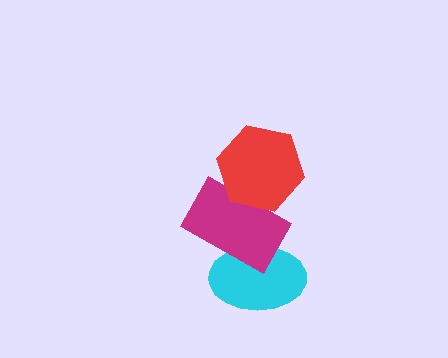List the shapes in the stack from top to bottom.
From top to bottom: the red hexagon, the magenta rectangle, the cyan ellipse.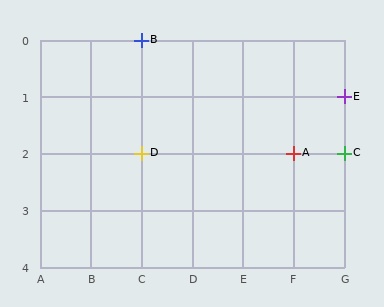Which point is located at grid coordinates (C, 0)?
Point B is at (C, 0).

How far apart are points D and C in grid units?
Points D and C are 4 columns apart.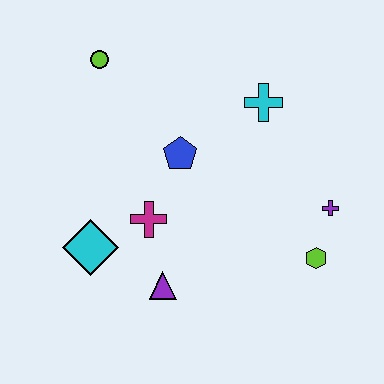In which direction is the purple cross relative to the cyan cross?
The purple cross is below the cyan cross.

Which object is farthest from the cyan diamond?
The purple cross is farthest from the cyan diamond.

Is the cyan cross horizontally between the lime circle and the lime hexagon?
Yes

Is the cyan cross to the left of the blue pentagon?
No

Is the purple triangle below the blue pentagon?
Yes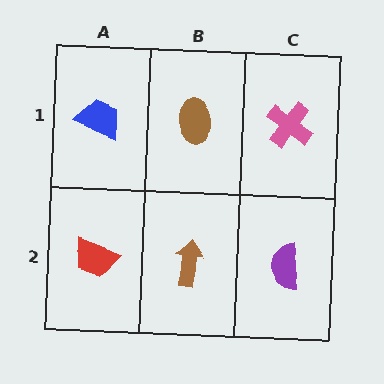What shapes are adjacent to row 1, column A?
A red trapezoid (row 2, column A), a brown ellipse (row 1, column B).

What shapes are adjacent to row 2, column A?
A blue trapezoid (row 1, column A), a brown arrow (row 2, column B).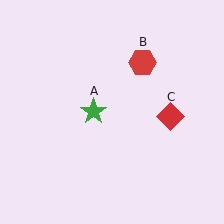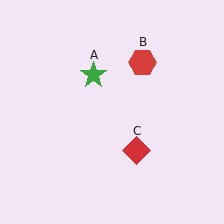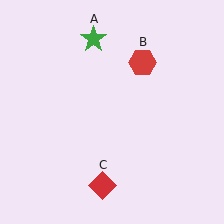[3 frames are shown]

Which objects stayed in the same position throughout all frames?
Red hexagon (object B) remained stationary.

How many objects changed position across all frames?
2 objects changed position: green star (object A), red diamond (object C).